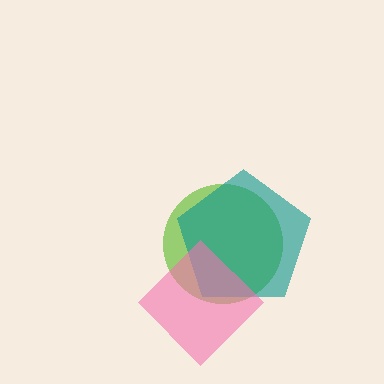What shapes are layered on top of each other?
The layered shapes are: a lime circle, a teal pentagon, a pink diamond.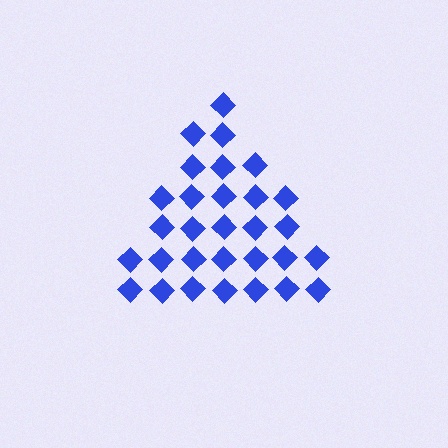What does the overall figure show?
The overall figure shows a triangle.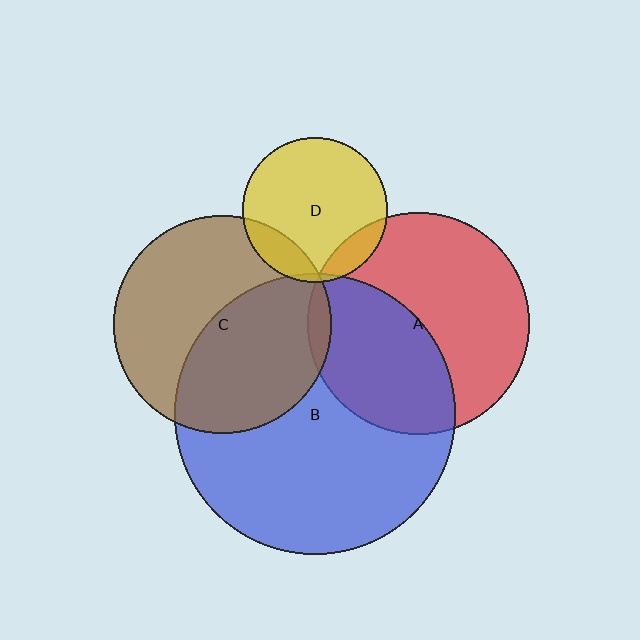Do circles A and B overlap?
Yes.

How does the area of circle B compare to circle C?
Approximately 1.7 times.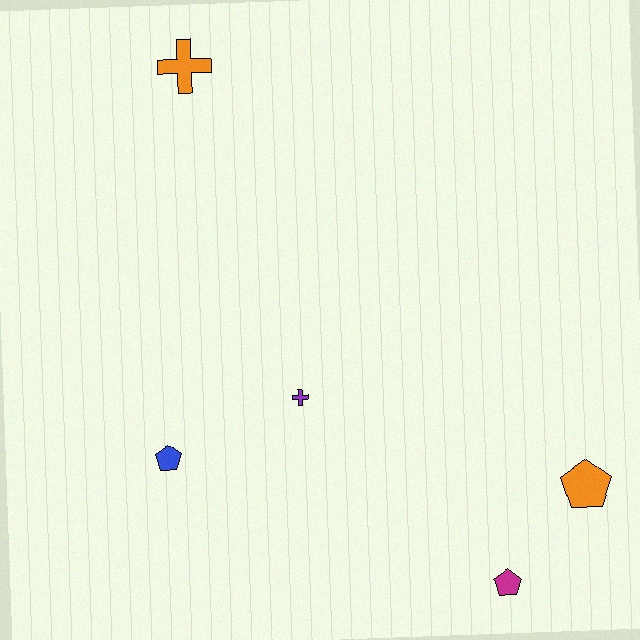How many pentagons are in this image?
There are 3 pentagons.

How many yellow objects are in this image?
There are no yellow objects.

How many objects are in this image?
There are 5 objects.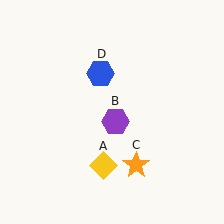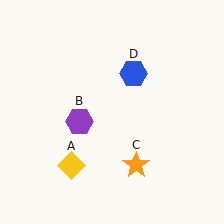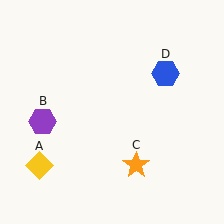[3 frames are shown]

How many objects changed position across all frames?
3 objects changed position: yellow diamond (object A), purple hexagon (object B), blue hexagon (object D).